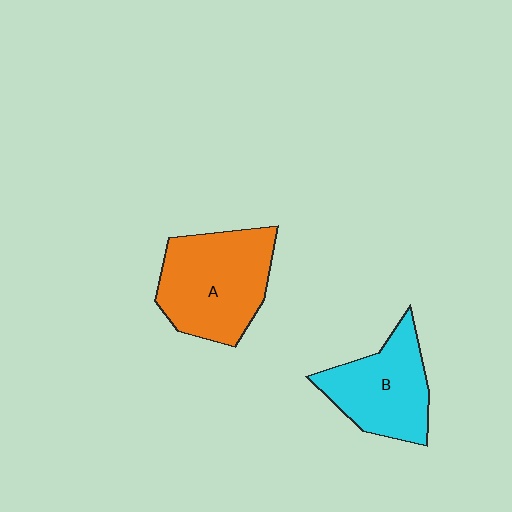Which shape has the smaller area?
Shape B (cyan).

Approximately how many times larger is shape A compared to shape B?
Approximately 1.2 times.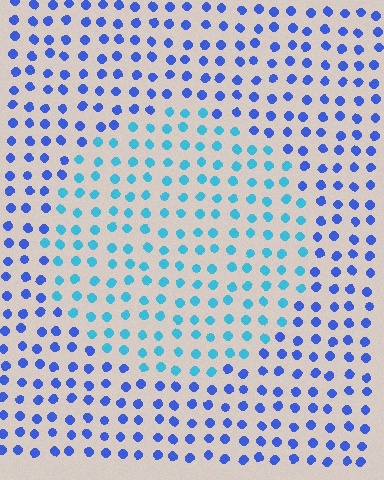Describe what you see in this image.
The image is filled with small blue elements in a uniform arrangement. A circle-shaped region is visible where the elements are tinted to a slightly different hue, forming a subtle color boundary.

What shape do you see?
I see a circle.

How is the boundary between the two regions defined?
The boundary is defined purely by a slight shift in hue (about 37 degrees). Spacing, size, and orientation are identical on both sides.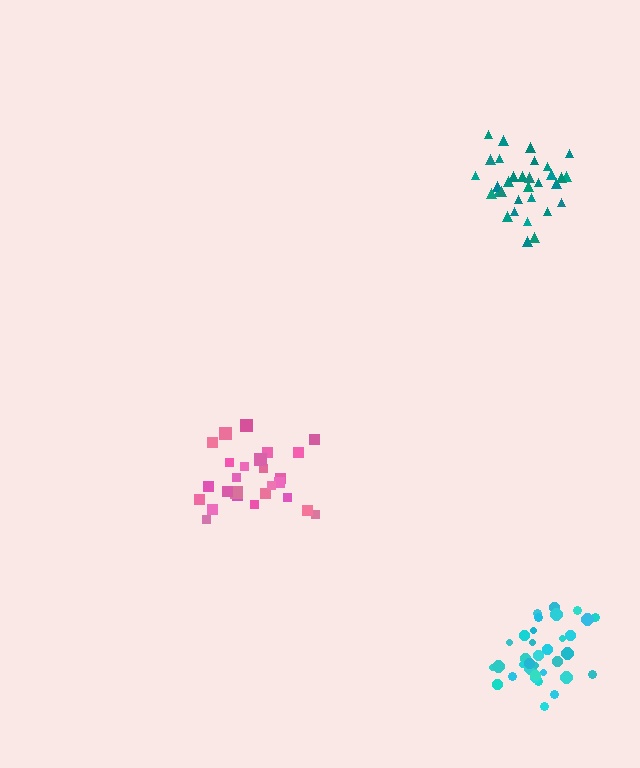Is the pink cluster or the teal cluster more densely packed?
Teal.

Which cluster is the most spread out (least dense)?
Pink.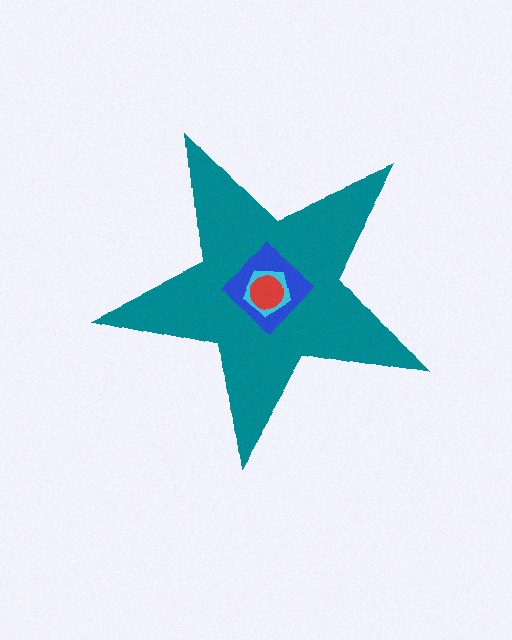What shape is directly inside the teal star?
The blue diamond.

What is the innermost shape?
The red circle.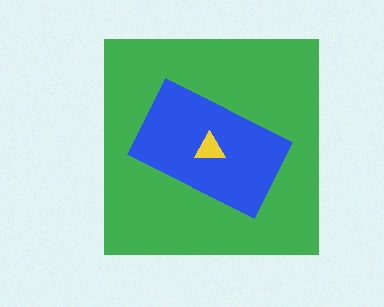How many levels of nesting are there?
3.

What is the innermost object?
The yellow triangle.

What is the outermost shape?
The green square.